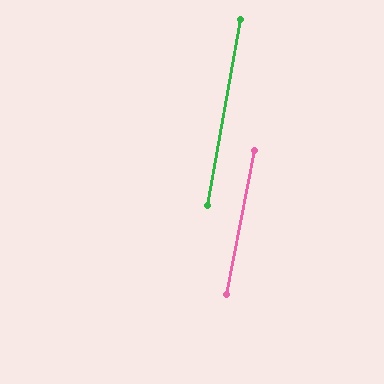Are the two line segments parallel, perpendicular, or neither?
Parallel — their directions differ by only 0.8°.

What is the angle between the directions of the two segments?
Approximately 1 degree.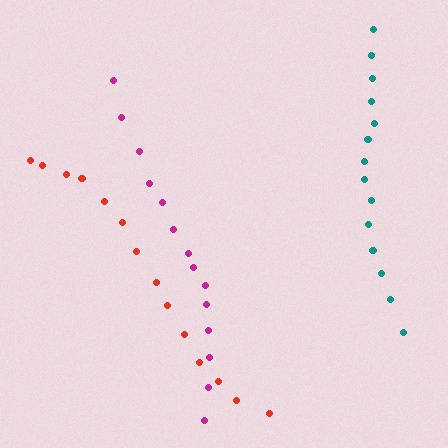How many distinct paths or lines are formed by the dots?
There are 3 distinct paths.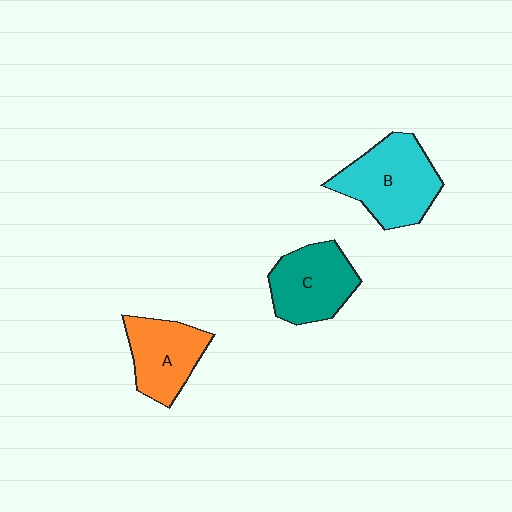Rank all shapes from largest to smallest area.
From largest to smallest: B (cyan), C (teal), A (orange).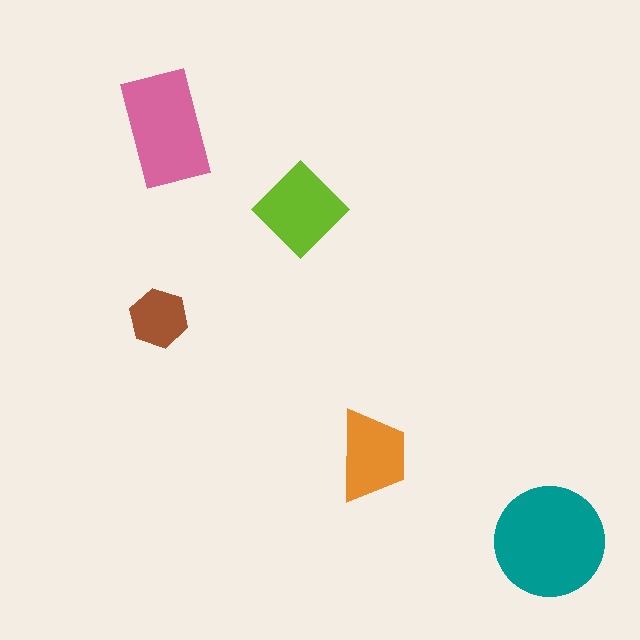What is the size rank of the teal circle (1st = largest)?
1st.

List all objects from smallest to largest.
The brown hexagon, the orange trapezoid, the lime diamond, the pink rectangle, the teal circle.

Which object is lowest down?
The teal circle is bottommost.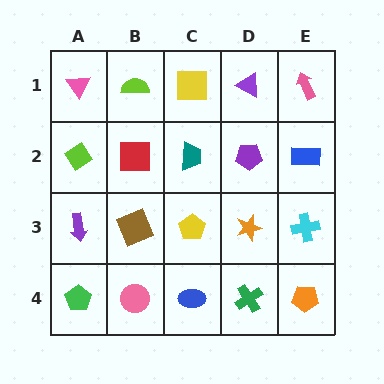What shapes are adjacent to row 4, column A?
A purple arrow (row 3, column A), a pink circle (row 4, column B).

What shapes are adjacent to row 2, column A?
A pink triangle (row 1, column A), a purple arrow (row 3, column A), a red square (row 2, column B).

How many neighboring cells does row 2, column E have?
3.